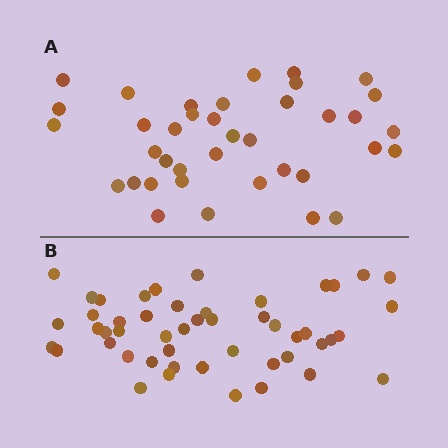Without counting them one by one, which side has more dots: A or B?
Region B (the bottom region) has more dots.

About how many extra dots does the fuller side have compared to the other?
Region B has roughly 12 or so more dots than region A.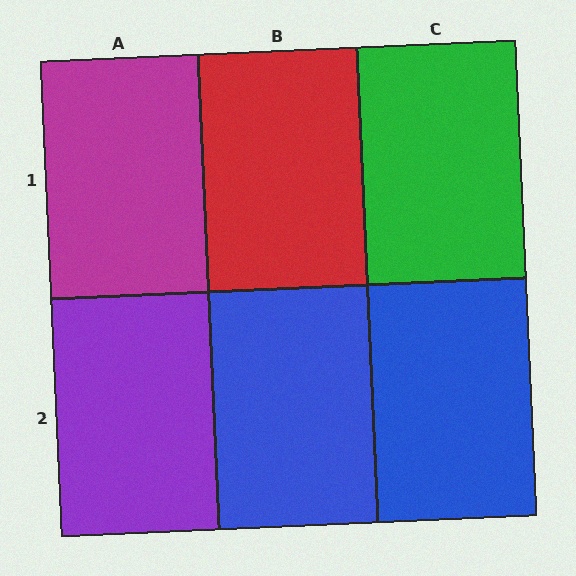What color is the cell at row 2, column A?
Purple.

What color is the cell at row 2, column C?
Blue.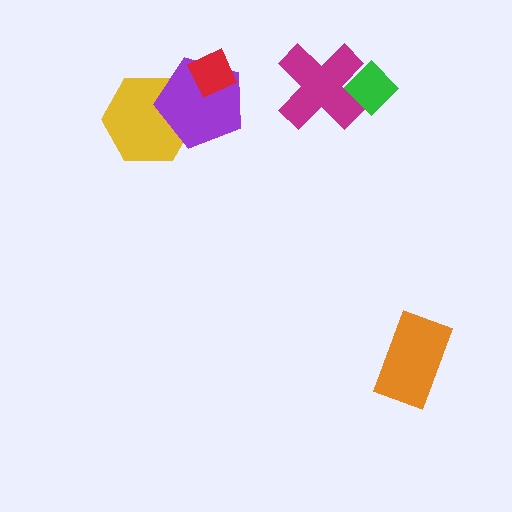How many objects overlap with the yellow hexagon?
1 object overlaps with the yellow hexagon.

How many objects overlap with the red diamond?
1 object overlaps with the red diamond.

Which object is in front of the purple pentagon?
The red diamond is in front of the purple pentagon.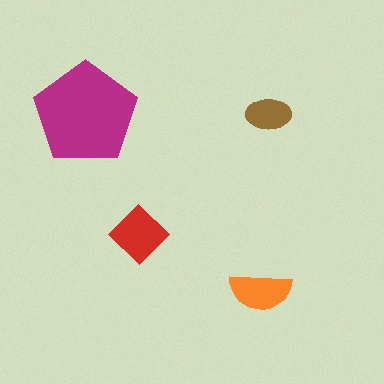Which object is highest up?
The magenta pentagon is topmost.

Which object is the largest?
The magenta pentagon.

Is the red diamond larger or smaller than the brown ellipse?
Larger.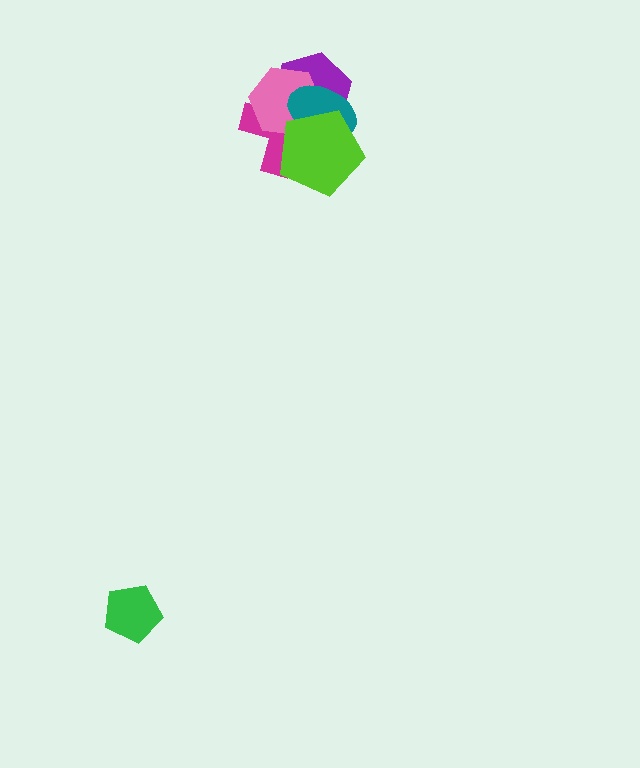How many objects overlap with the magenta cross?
4 objects overlap with the magenta cross.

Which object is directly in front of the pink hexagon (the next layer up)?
The teal ellipse is directly in front of the pink hexagon.